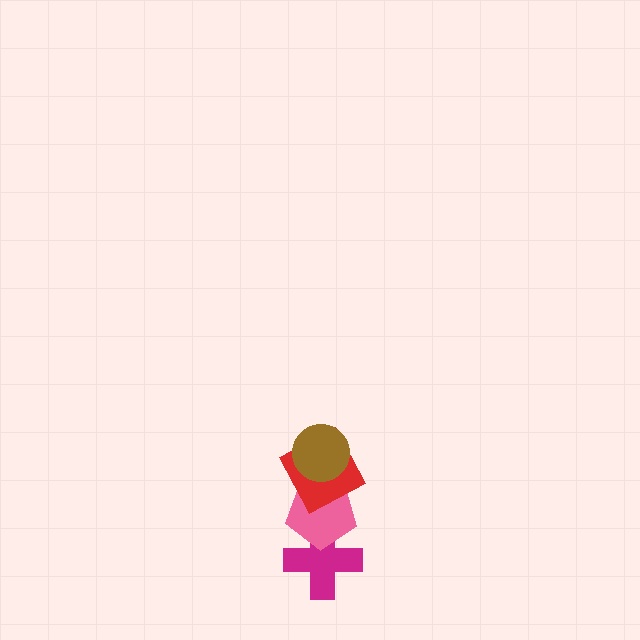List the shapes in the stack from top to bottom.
From top to bottom: the brown circle, the red square, the pink pentagon, the magenta cross.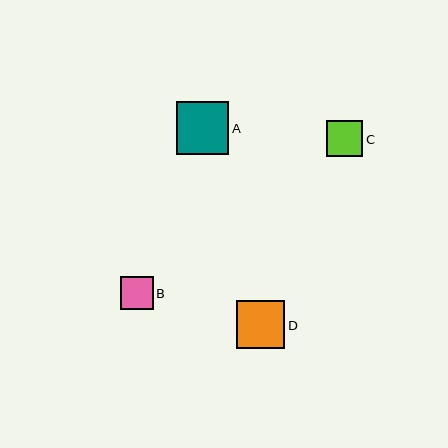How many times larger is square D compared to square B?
Square D is approximately 1.5 times the size of square B.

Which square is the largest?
Square A is the largest with a size of approximately 53 pixels.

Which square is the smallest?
Square B is the smallest with a size of approximately 33 pixels.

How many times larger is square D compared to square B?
Square D is approximately 1.5 times the size of square B.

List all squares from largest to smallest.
From largest to smallest: A, D, C, B.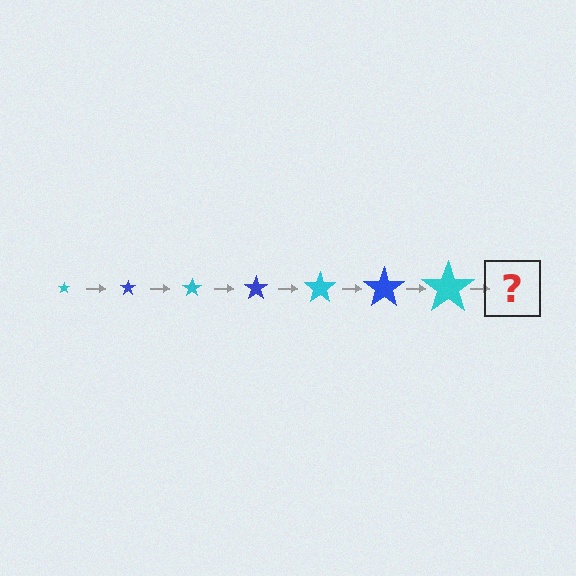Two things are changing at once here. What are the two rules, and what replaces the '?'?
The two rules are that the star grows larger each step and the color cycles through cyan and blue. The '?' should be a blue star, larger than the previous one.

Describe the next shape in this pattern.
It should be a blue star, larger than the previous one.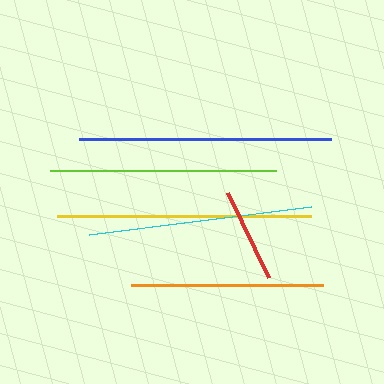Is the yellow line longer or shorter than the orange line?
The yellow line is longer than the orange line.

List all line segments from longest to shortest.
From longest to shortest: yellow, blue, lime, cyan, orange, red.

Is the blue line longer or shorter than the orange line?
The blue line is longer than the orange line.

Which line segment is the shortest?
The red line is the shortest at approximately 94 pixels.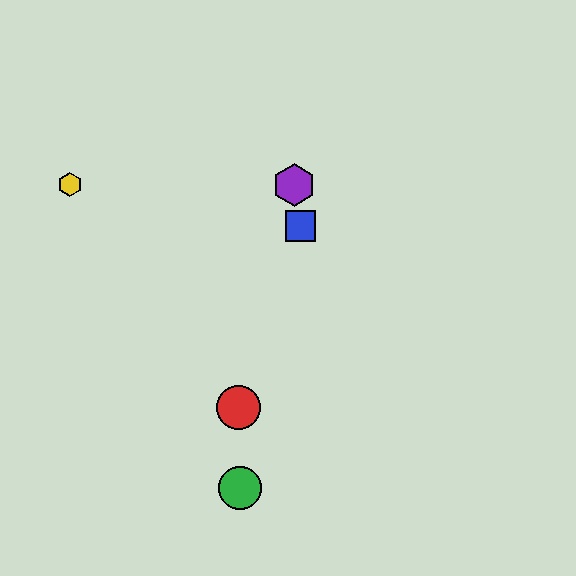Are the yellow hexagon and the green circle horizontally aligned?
No, the yellow hexagon is at y≈185 and the green circle is at y≈488.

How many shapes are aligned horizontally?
2 shapes (the yellow hexagon, the purple hexagon) are aligned horizontally.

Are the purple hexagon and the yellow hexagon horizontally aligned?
Yes, both are at y≈185.